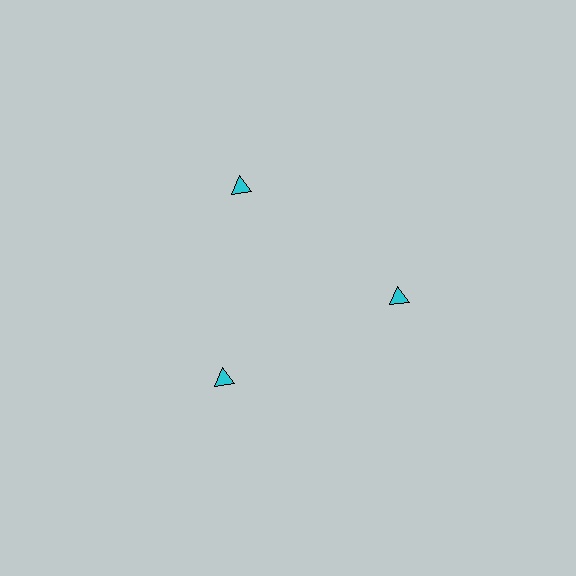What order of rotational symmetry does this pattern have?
This pattern has 3-fold rotational symmetry.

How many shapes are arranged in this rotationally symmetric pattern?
There are 3 shapes, arranged in 3 groups of 1.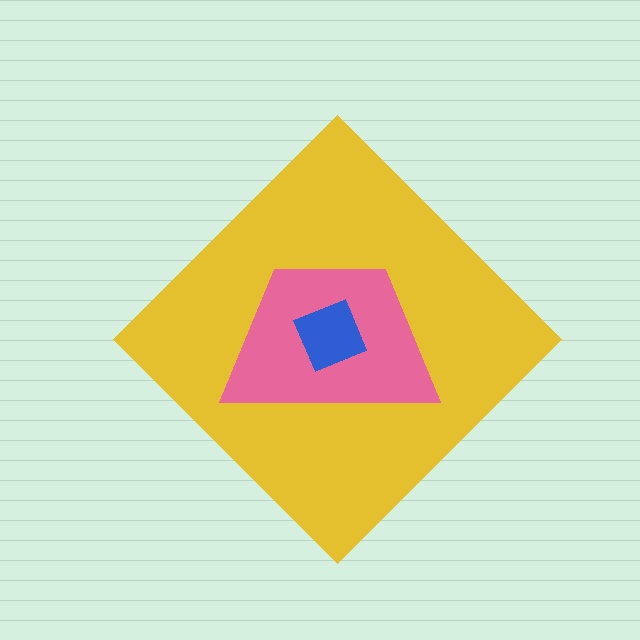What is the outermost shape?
The yellow diamond.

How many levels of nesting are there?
3.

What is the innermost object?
The blue square.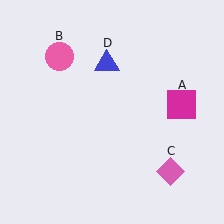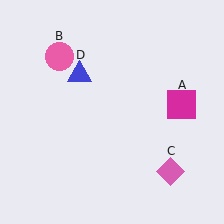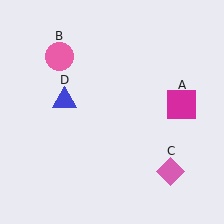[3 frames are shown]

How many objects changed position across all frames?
1 object changed position: blue triangle (object D).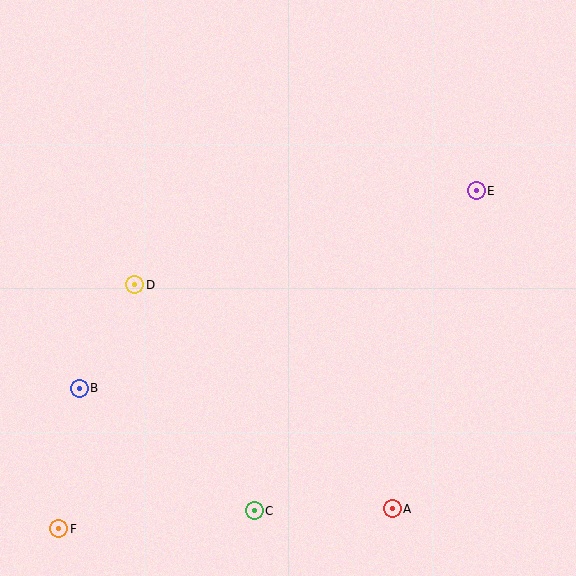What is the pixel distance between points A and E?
The distance between A and E is 329 pixels.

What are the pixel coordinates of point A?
Point A is at (392, 509).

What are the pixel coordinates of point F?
Point F is at (59, 529).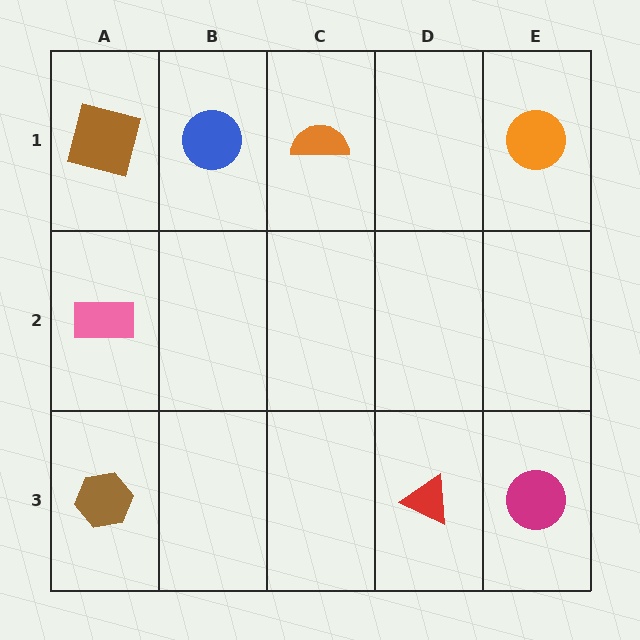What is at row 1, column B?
A blue circle.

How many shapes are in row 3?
3 shapes.